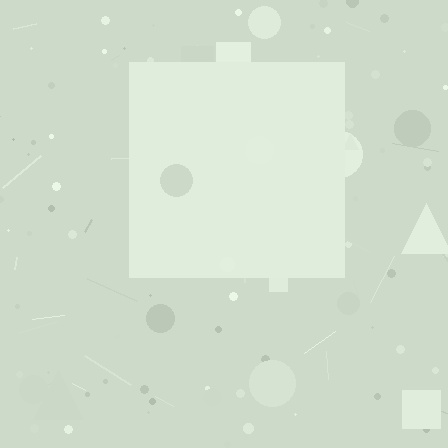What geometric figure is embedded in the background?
A square is embedded in the background.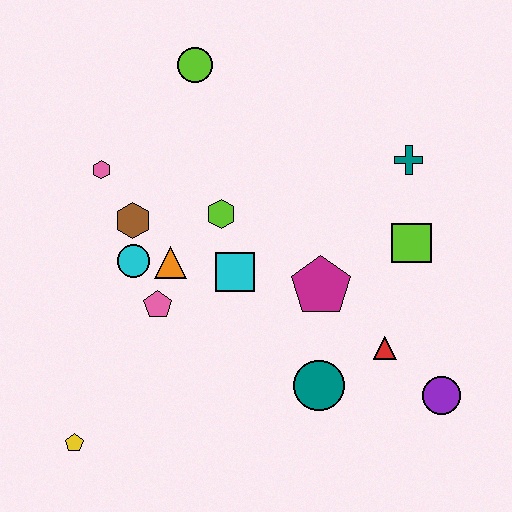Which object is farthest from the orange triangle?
The purple circle is farthest from the orange triangle.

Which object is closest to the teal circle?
The red triangle is closest to the teal circle.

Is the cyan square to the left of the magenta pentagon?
Yes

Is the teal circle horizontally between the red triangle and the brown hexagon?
Yes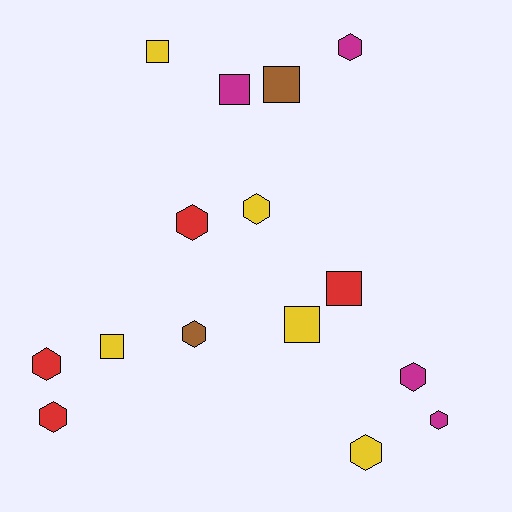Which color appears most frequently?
Yellow, with 5 objects.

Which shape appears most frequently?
Hexagon, with 9 objects.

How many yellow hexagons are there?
There are 2 yellow hexagons.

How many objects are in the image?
There are 15 objects.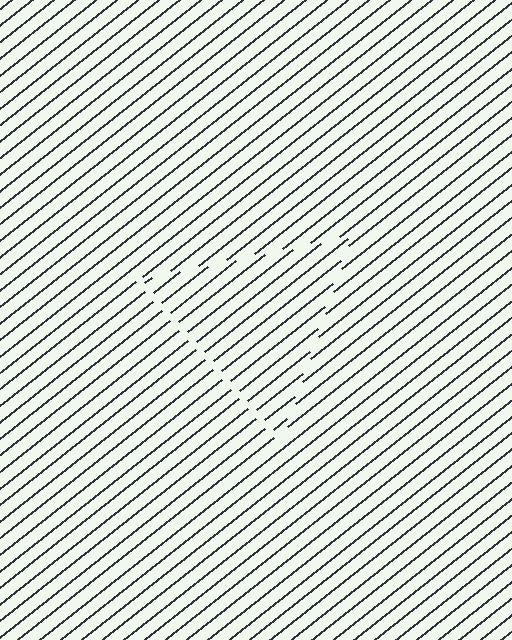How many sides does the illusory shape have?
3 sides — the line-ends trace a triangle.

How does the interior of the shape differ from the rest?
The interior of the shape contains the same grating, shifted by half a period — the contour is defined by the phase discontinuity where line-ends from the inner and outer gratings abut.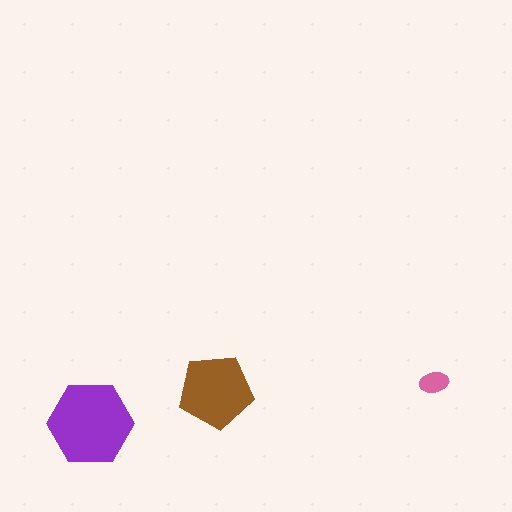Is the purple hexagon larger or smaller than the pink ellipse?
Larger.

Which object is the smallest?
The pink ellipse.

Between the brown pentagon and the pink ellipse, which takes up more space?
The brown pentagon.